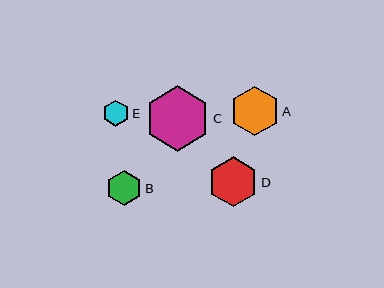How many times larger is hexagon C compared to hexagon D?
Hexagon C is approximately 1.3 times the size of hexagon D.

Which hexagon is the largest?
Hexagon C is the largest with a size of approximately 65 pixels.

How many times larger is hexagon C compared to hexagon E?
Hexagon C is approximately 2.5 times the size of hexagon E.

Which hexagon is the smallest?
Hexagon E is the smallest with a size of approximately 26 pixels.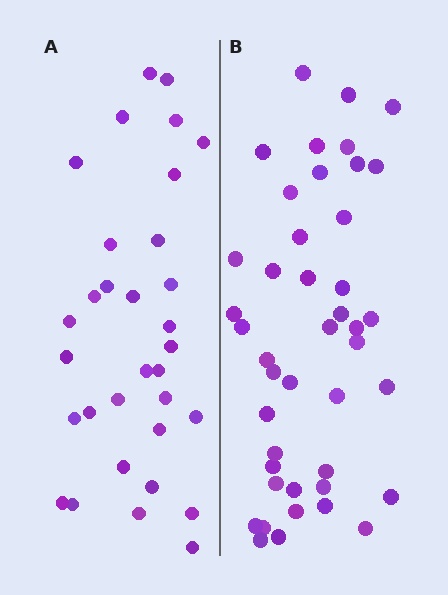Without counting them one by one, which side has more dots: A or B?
Region B (the right region) has more dots.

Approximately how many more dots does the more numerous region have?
Region B has roughly 12 or so more dots than region A.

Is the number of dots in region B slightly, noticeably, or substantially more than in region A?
Region B has noticeably more, but not dramatically so. The ratio is roughly 1.3 to 1.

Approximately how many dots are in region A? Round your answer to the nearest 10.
About 30 dots. (The exact count is 32, which rounds to 30.)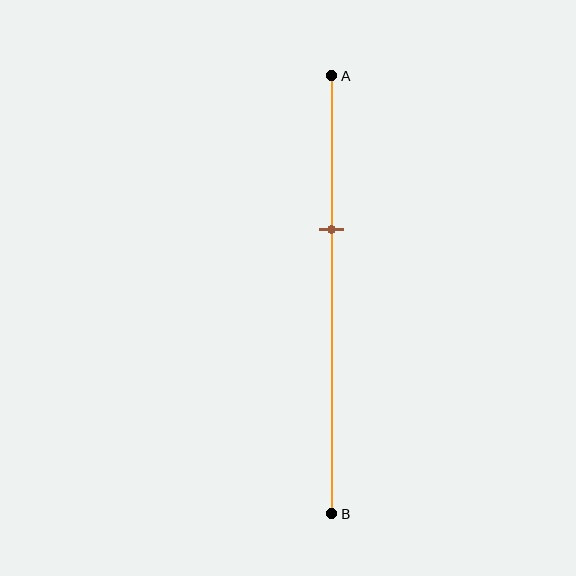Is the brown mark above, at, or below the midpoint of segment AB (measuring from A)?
The brown mark is above the midpoint of segment AB.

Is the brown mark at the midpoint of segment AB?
No, the mark is at about 35% from A, not at the 50% midpoint.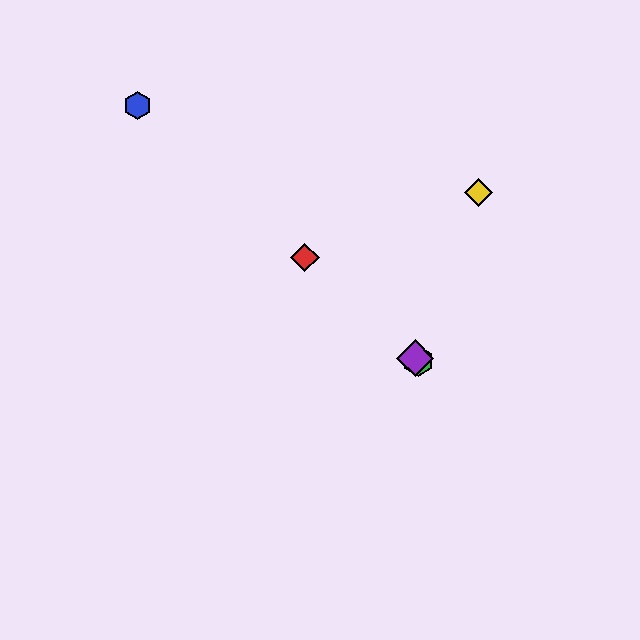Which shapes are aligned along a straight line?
The red diamond, the blue hexagon, the green hexagon, the purple diamond are aligned along a straight line.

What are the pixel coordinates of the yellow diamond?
The yellow diamond is at (479, 192).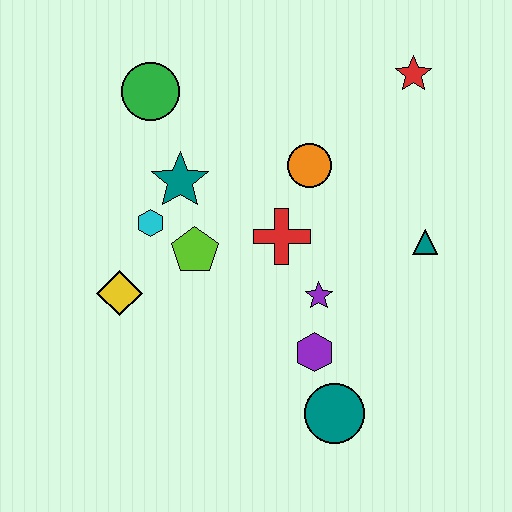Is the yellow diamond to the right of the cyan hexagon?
No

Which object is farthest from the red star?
The yellow diamond is farthest from the red star.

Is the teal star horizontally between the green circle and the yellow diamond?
No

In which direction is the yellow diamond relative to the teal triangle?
The yellow diamond is to the left of the teal triangle.